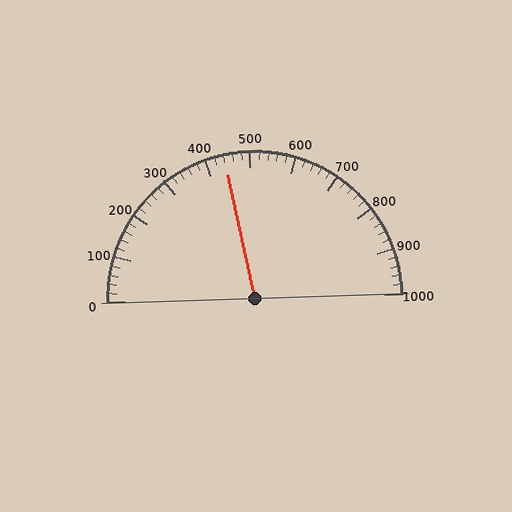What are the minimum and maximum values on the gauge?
The gauge ranges from 0 to 1000.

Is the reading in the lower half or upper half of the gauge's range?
The reading is in the lower half of the range (0 to 1000).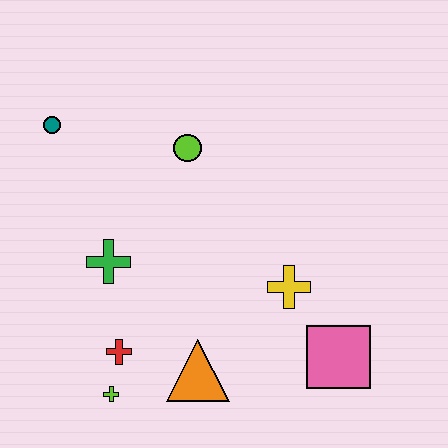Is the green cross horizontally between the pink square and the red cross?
No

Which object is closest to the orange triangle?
The red cross is closest to the orange triangle.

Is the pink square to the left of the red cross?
No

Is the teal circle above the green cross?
Yes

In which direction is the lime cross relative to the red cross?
The lime cross is below the red cross.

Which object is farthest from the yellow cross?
The teal circle is farthest from the yellow cross.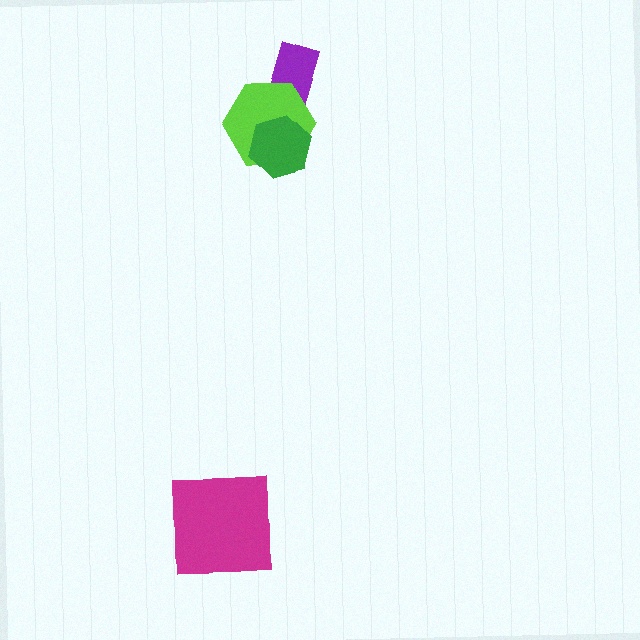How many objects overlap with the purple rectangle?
1 object overlaps with the purple rectangle.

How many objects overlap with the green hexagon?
1 object overlaps with the green hexagon.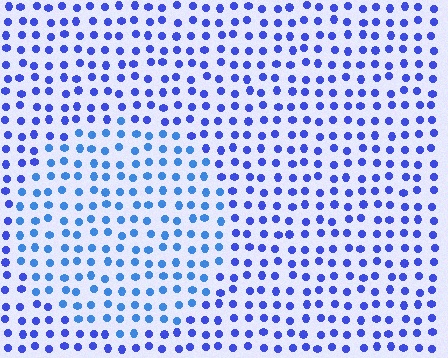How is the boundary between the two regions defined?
The boundary is defined purely by a slight shift in hue (about 23 degrees). Spacing, size, and orientation are identical on both sides.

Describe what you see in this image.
The image is filled with small blue elements in a uniform arrangement. A circle-shaped region is visible where the elements are tinted to a slightly different hue, forming a subtle color boundary.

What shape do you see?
I see a circle.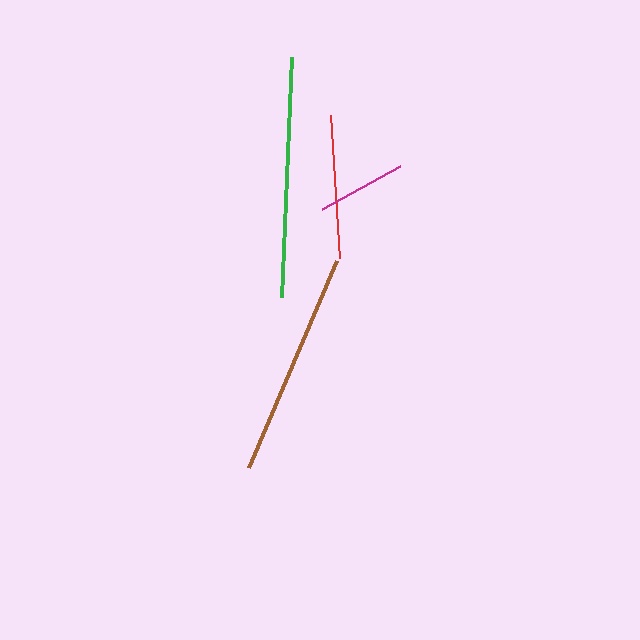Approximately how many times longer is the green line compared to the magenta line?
The green line is approximately 2.7 times the length of the magenta line.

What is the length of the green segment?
The green segment is approximately 240 pixels long.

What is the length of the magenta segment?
The magenta segment is approximately 89 pixels long.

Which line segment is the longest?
The green line is the longest at approximately 240 pixels.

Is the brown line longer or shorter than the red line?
The brown line is longer than the red line.